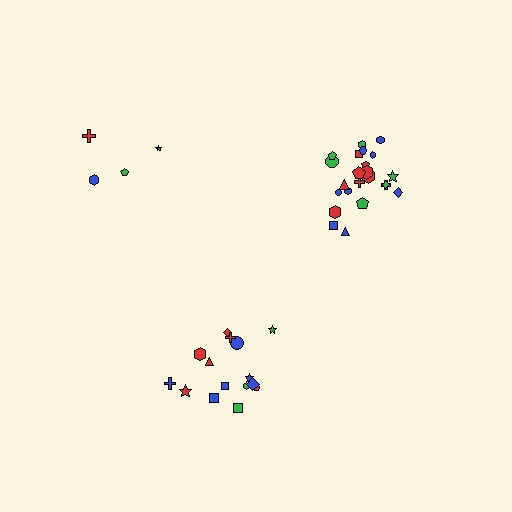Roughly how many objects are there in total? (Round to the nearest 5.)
Roughly 45 objects in total.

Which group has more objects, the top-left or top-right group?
The top-right group.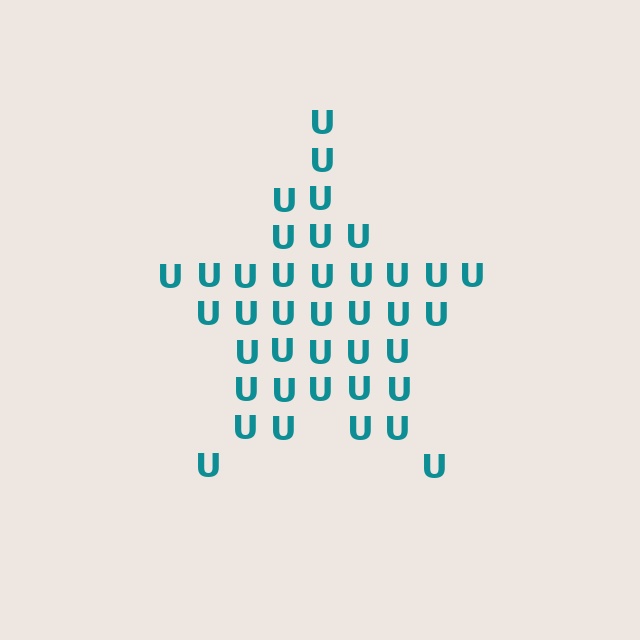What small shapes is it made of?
It is made of small letter U's.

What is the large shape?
The large shape is a star.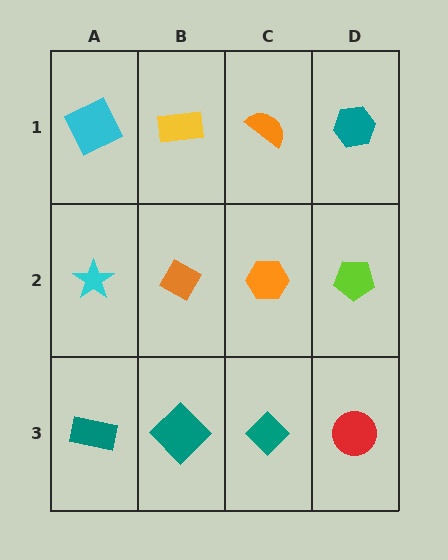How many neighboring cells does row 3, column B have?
3.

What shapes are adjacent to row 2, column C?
An orange semicircle (row 1, column C), a teal diamond (row 3, column C), an orange diamond (row 2, column B), a lime pentagon (row 2, column D).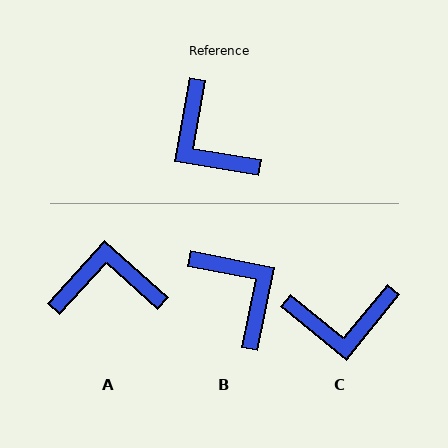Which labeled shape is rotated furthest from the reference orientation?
B, about 178 degrees away.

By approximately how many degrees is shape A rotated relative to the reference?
Approximately 122 degrees clockwise.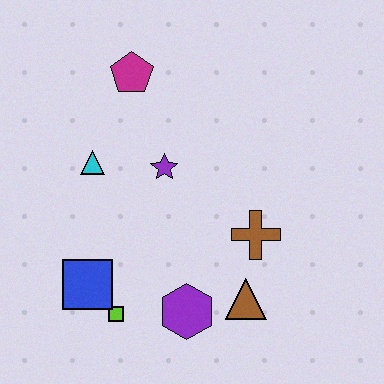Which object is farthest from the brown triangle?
The magenta pentagon is farthest from the brown triangle.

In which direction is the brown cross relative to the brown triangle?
The brown cross is above the brown triangle.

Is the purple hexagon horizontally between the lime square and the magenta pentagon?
No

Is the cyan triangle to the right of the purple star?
No